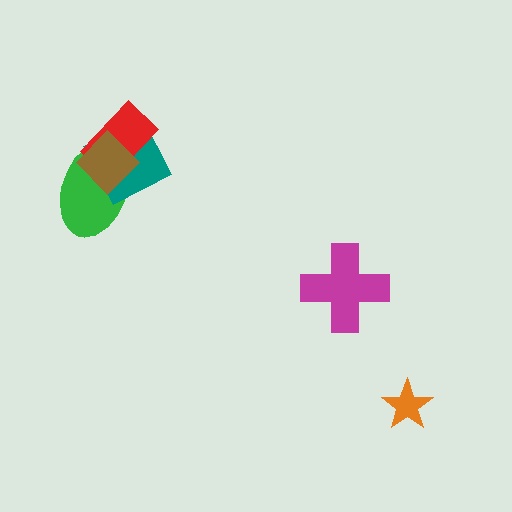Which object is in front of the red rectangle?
The brown diamond is in front of the red rectangle.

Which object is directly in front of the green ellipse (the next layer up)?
The teal diamond is directly in front of the green ellipse.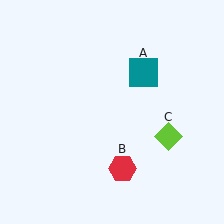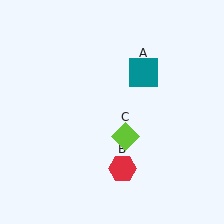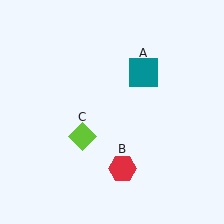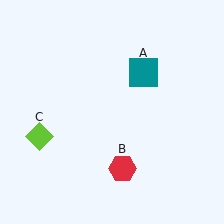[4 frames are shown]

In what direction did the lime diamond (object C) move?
The lime diamond (object C) moved left.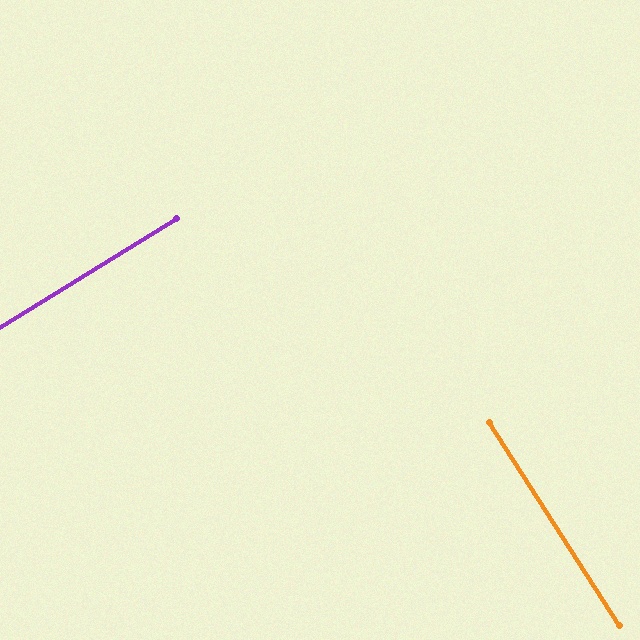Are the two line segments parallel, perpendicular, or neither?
Perpendicular — they meet at approximately 89°.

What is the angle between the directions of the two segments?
Approximately 89 degrees.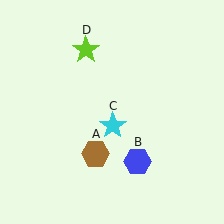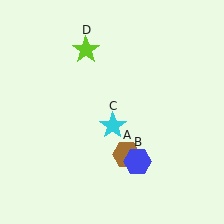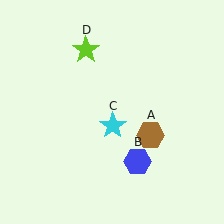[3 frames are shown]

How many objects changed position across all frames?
1 object changed position: brown hexagon (object A).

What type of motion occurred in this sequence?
The brown hexagon (object A) rotated counterclockwise around the center of the scene.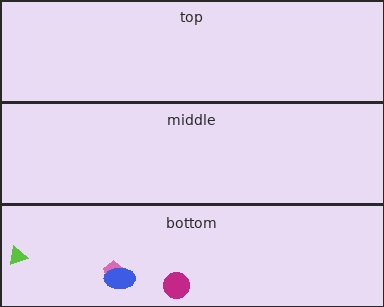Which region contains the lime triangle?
The bottom region.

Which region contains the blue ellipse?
The bottom region.